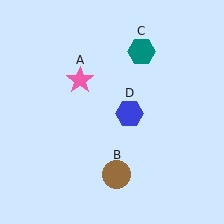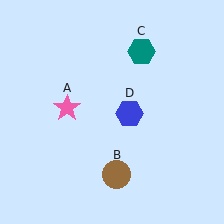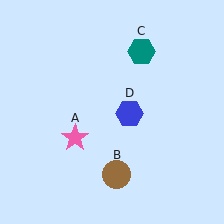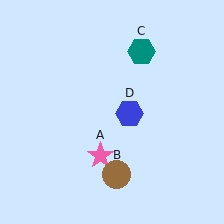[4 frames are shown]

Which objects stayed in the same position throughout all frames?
Brown circle (object B) and teal hexagon (object C) and blue hexagon (object D) remained stationary.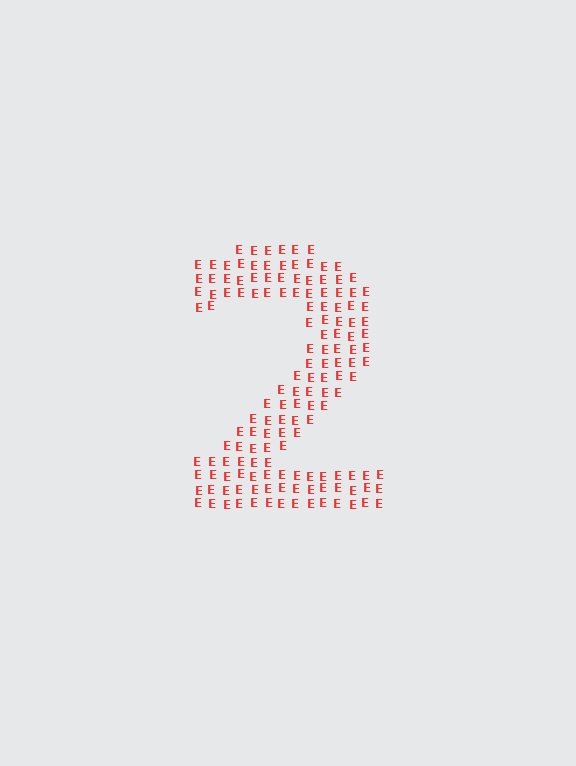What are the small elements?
The small elements are letter E's.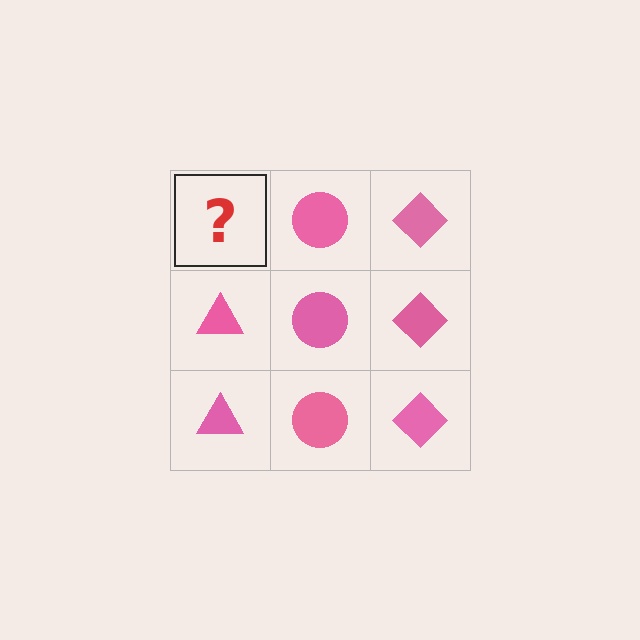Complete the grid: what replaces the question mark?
The question mark should be replaced with a pink triangle.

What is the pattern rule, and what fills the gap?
The rule is that each column has a consistent shape. The gap should be filled with a pink triangle.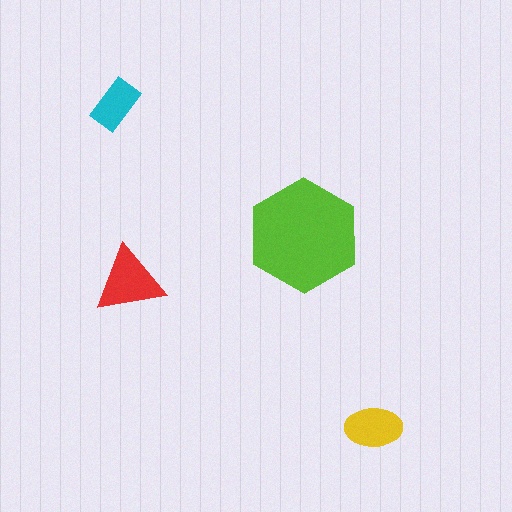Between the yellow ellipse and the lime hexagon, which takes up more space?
The lime hexagon.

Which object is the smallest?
The cyan rectangle.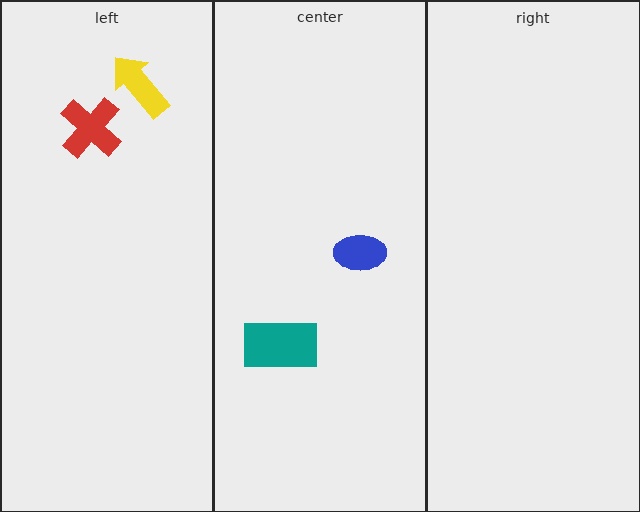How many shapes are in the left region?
2.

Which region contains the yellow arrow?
The left region.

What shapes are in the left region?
The red cross, the yellow arrow.